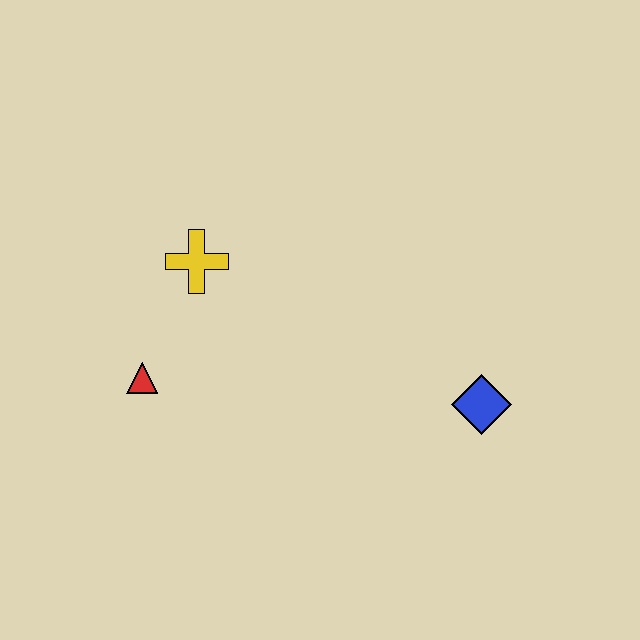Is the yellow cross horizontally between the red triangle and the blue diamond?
Yes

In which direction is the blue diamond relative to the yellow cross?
The blue diamond is to the right of the yellow cross.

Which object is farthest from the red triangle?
The blue diamond is farthest from the red triangle.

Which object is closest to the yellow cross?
The red triangle is closest to the yellow cross.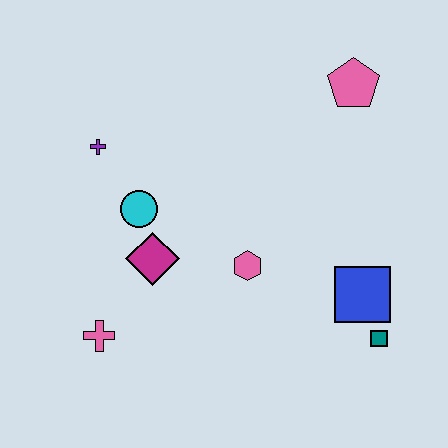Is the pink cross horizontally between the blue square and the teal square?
No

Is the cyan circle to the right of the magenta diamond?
No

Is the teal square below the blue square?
Yes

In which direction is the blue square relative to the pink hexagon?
The blue square is to the right of the pink hexagon.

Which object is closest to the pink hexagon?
The magenta diamond is closest to the pink hexagon.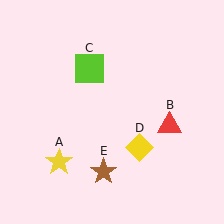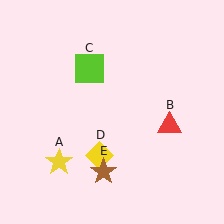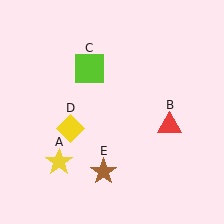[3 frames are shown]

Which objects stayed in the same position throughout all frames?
Yellow star (object A) and red triangle (object B) and lime square (object C) and brown star (object E) remained stationary.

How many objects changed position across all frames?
1 object changed position: yellow diamond (object D).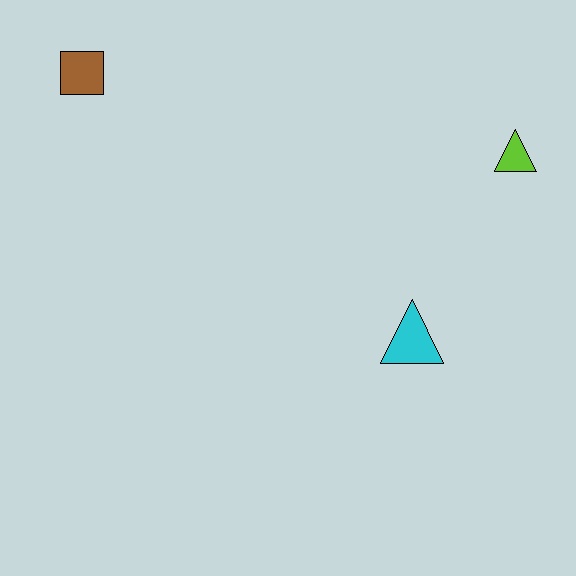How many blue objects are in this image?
There are no blue objects.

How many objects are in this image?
There are 3 objects.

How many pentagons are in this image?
There are no pentagons.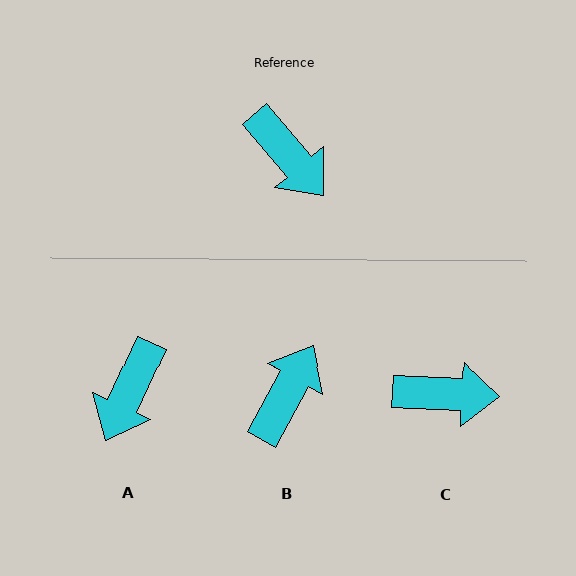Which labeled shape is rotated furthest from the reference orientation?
B, about 111 degrees away.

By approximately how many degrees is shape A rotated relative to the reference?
Approximately 65 degrees clockwise.